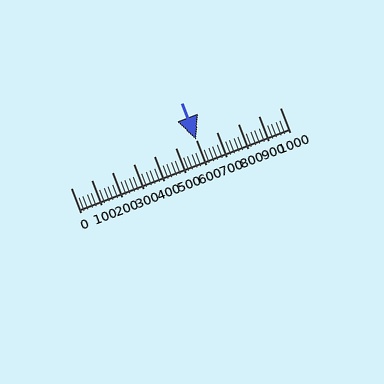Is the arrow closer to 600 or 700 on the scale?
The arrow is closer to 600.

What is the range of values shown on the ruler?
The ruler shows values from 0 to 1000.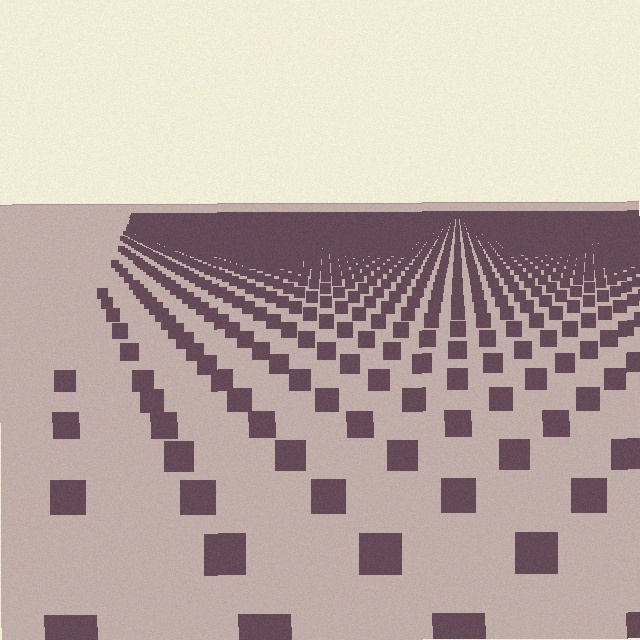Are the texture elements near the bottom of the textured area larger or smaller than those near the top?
Larger. Near the bottom, elements are closer to the viewer and appear at a bigger on-screen size.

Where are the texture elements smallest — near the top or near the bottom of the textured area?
Near the top.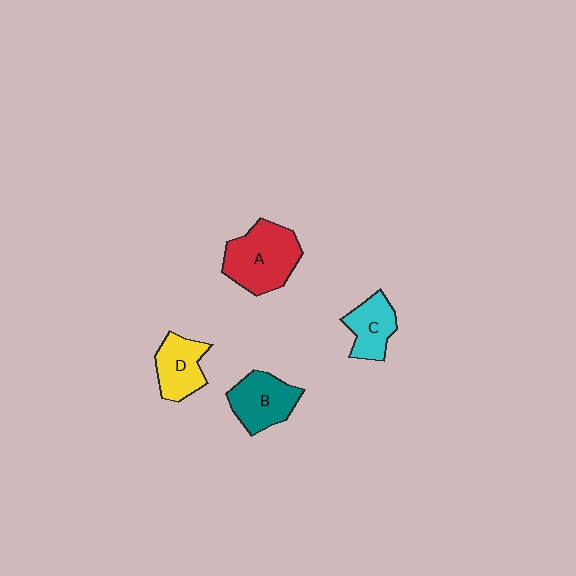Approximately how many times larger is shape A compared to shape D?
Approximately 1.6 times.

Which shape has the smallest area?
Shape C (cyan).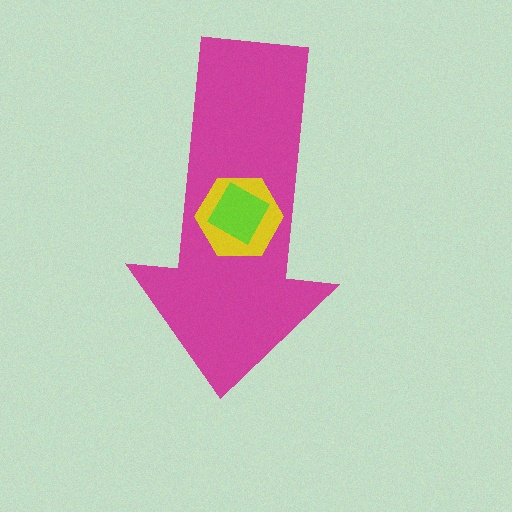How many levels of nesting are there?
3.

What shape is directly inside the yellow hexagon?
The lime diamond.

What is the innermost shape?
The lime diamond.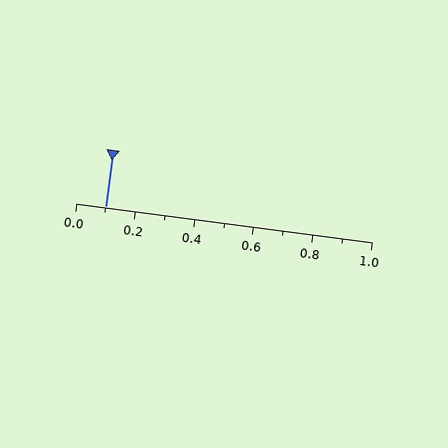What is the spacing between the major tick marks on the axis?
The major ticks are spaced 0.2 apart.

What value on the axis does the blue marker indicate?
The marker indicates approximately 0.1.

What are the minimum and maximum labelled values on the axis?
The axis runs from 0.0 to 1.0.